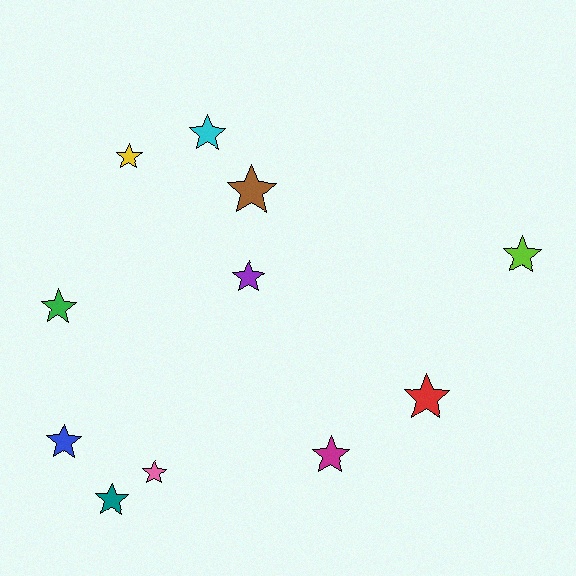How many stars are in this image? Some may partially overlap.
There are 11 stars.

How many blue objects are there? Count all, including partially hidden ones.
There is 1 blue object.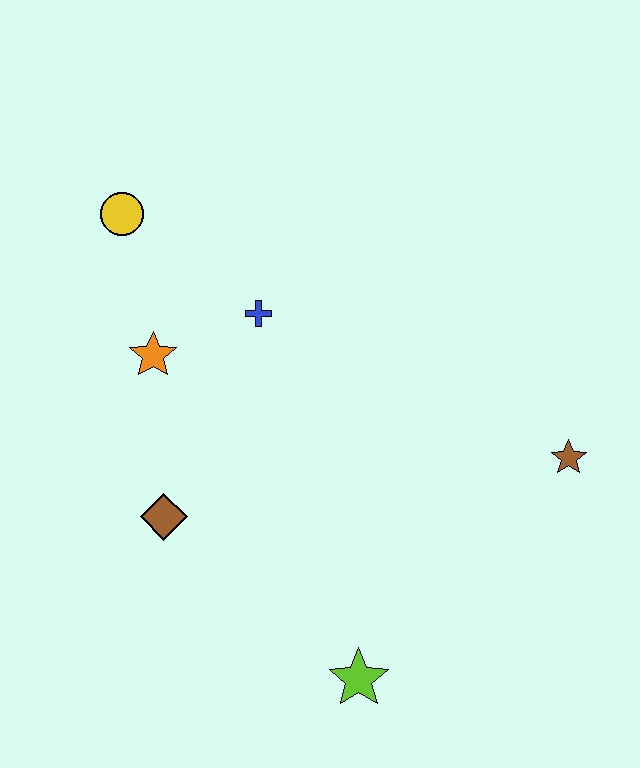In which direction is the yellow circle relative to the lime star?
The yellow circle is above the lime star.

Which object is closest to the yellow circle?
The orange star is closest to the yellow circle.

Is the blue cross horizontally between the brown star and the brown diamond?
Yes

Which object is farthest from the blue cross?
The lime star is farthest from the blue cross.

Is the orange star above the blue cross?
No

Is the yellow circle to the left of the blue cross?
Yes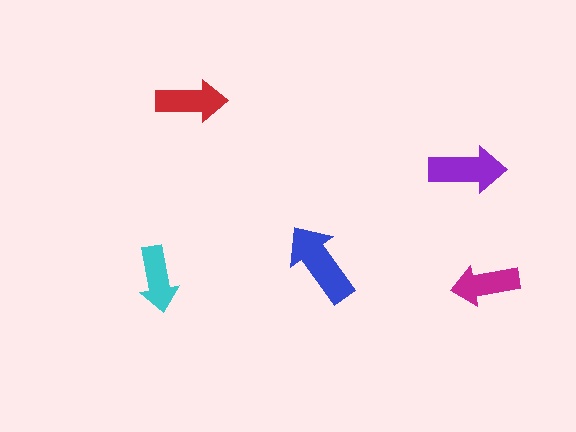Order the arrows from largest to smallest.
the blue one, the purple one, the red one, the magenta one, the cyan one.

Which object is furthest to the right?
The magenta arrow is rightmost.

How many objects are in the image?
There are 5 objects in the image.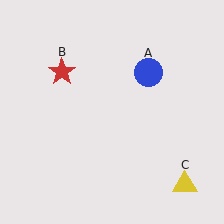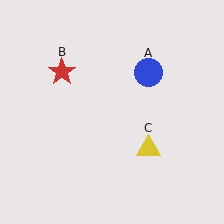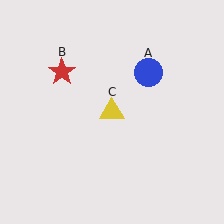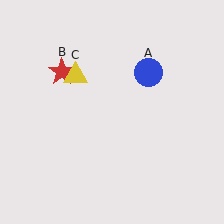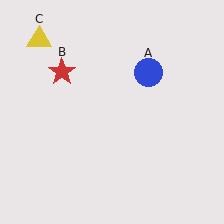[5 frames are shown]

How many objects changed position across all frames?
1 object changed position: yellow triangle (object C).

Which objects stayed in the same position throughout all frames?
Blue circle (object A) and red star (object B) remained stationary.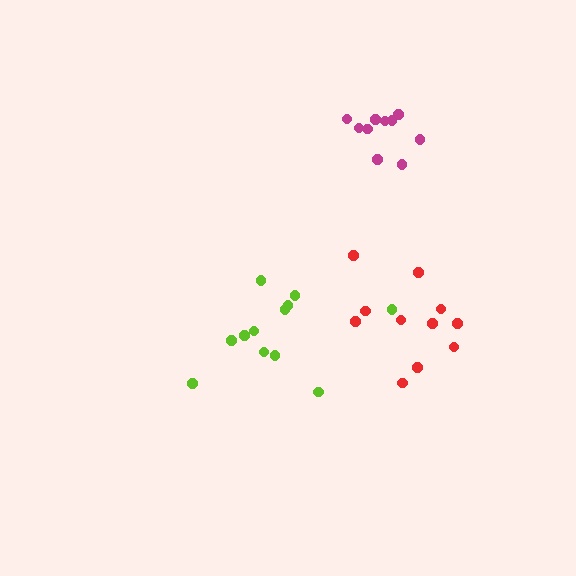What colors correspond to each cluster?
The clusters are colored: lime, magenta, red.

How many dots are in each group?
Group 1: 12 dots, Group 2: 10 dots, Group 3: 11 dots (33 total).